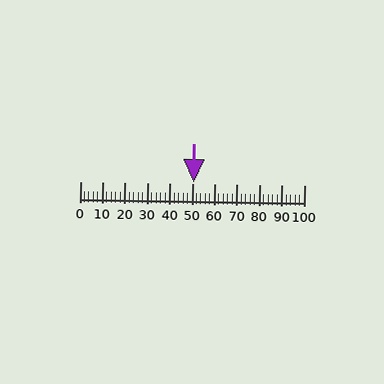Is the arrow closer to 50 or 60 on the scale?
The arrow is closer to 50.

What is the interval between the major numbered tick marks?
The major tick marks are spaced 10 units apart.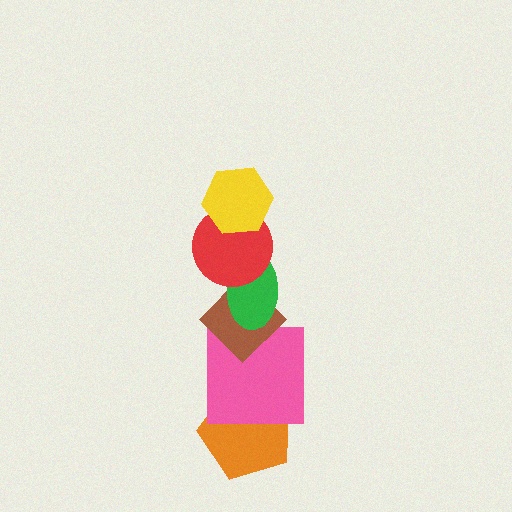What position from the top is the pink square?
The pink square is 5th from the top.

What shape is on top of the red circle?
The yellow hexagon is on top of the red circle.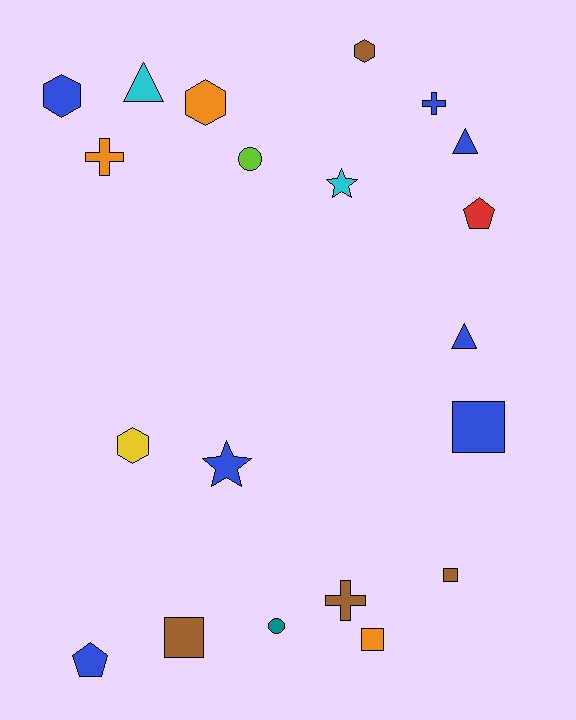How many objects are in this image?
There are 20 objects.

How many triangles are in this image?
There are 3 triangles.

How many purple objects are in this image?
There are no purple objects.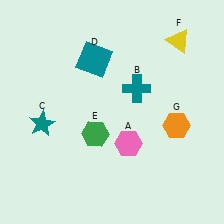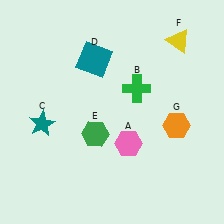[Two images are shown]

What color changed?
The cross (B) changed from teal in Image 1 to green in Image 2.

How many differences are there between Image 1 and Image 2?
There is 1 difference between the two images.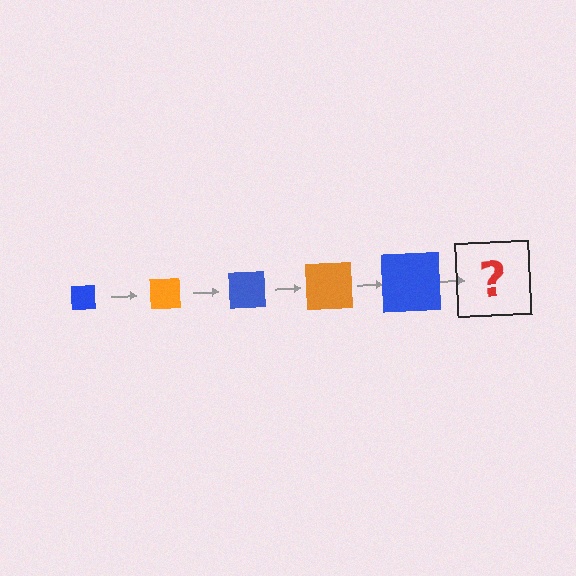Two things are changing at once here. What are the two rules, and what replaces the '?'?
The two rules are that the square grows larger each step and the color cycles through blue and orange. The '?' should be an orange square, larger than the previous one.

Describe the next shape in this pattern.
It should be an orange square, larger than the previous one.